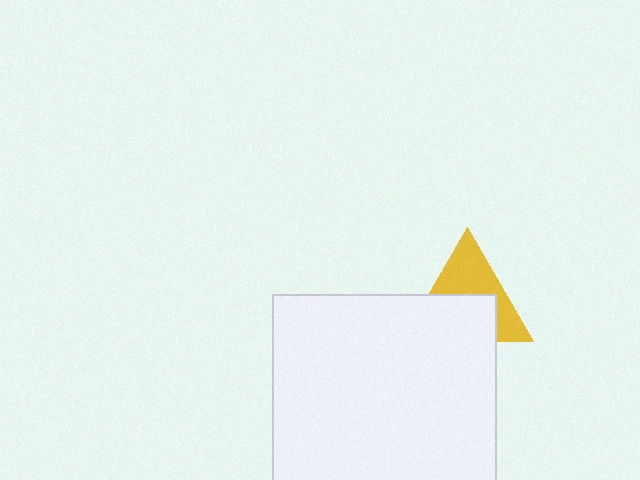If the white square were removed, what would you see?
You would see the complete yellow triangle.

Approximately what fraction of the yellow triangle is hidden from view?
Roughly 52% of the yellow triangle is hidden behind the white square.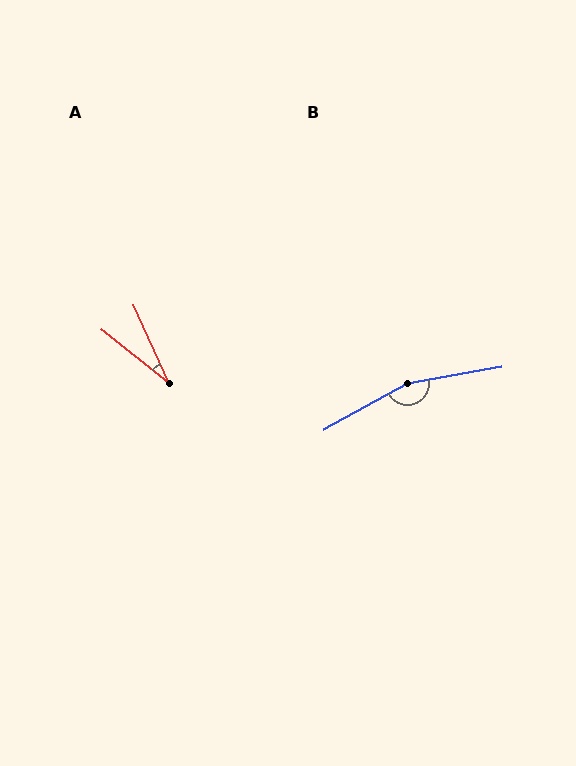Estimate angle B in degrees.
Approximately 161 degrees.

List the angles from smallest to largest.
A (27°), B (161°).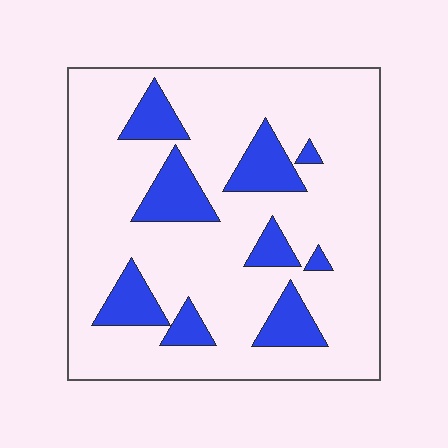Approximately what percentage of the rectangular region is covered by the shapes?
Approximately 20%.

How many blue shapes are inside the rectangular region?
9.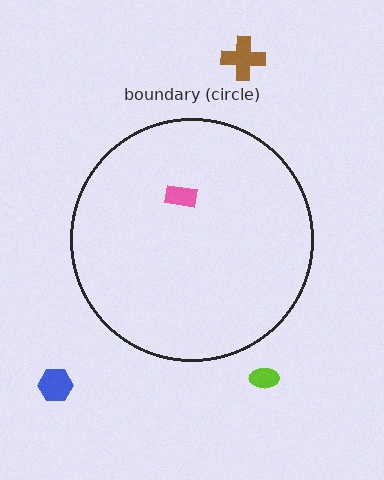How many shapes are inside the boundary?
1 inside, 3 outside.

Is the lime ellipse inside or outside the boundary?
Outside.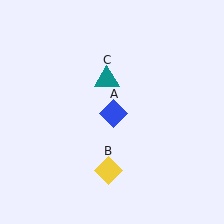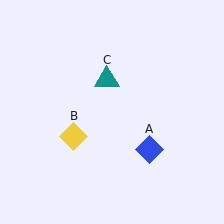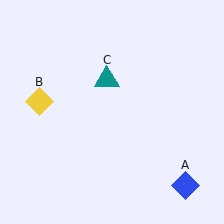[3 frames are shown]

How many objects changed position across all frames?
2 objects changed position: blue diamond (object A), yellow diamond (object B).